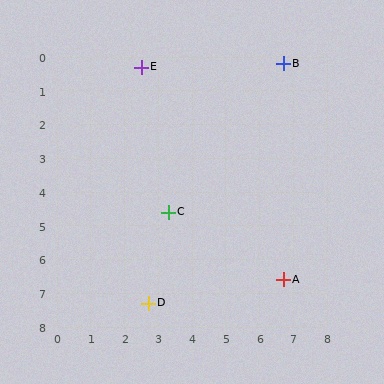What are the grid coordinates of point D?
Point D is at approximately (2.7, 7.3).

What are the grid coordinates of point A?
Point A is at approximately (6.7, 6.6).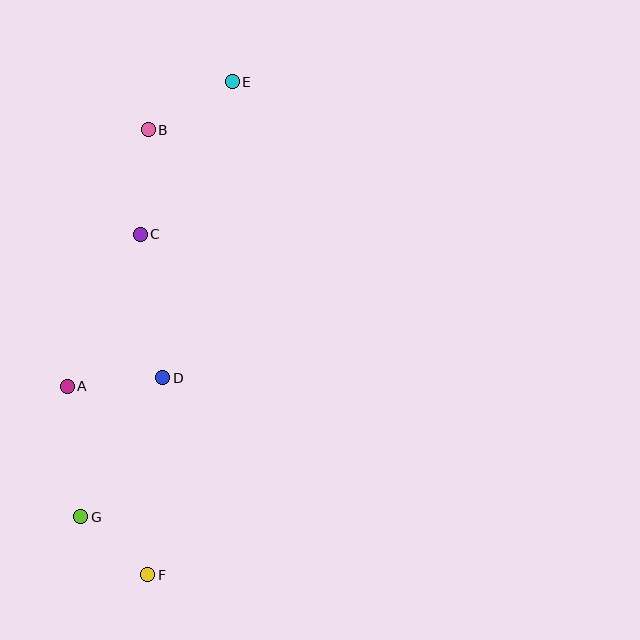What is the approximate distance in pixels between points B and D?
The distance between B and D is approximately 249 pixels.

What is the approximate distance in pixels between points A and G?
The distance between A and G is approximately 131 pixels.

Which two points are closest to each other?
Points F and G are closest to each other.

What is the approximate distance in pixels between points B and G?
The distance between B and G is approximately 393 pixels.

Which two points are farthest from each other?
Points E and F are farthest from each other.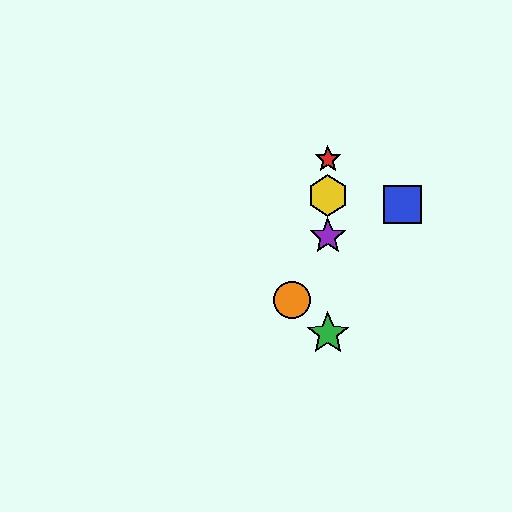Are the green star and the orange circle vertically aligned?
No, the green star is at x≈328 and the orange circle is at x≈292.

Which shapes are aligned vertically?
The red star, the green star, the yellow hexagon, the purple star are aligned vertically.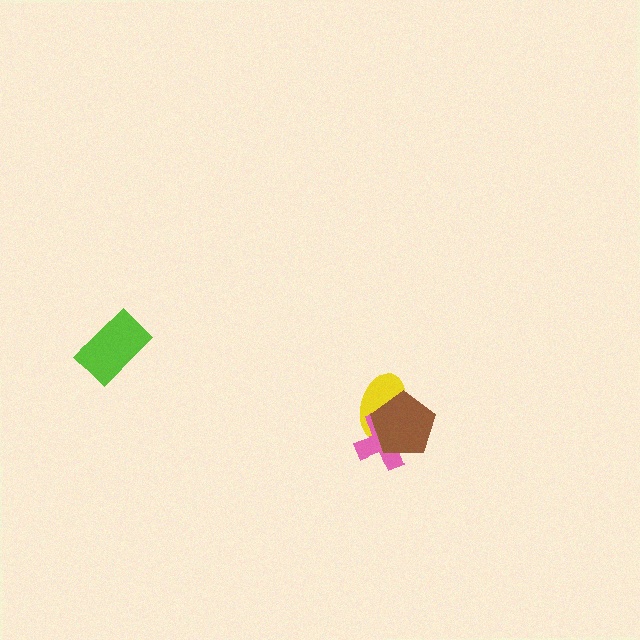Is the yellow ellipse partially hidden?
Yes, it is partially covered by another shape.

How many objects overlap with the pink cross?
2 objects overlap with the pink cross.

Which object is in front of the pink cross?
The brown pentagon is in front of the pink cross.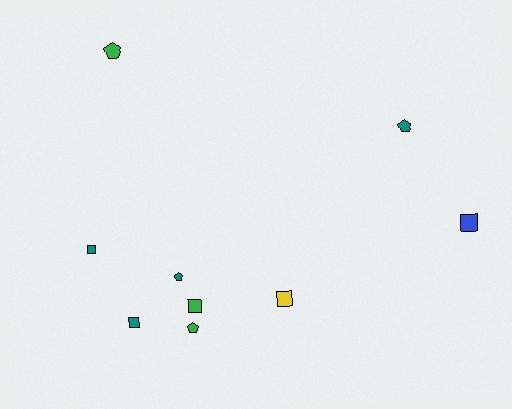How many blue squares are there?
There is 1 blue square.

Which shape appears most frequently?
Square, with 5 objects.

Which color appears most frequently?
Teal, with 4 objects.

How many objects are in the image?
There are 9 objects.